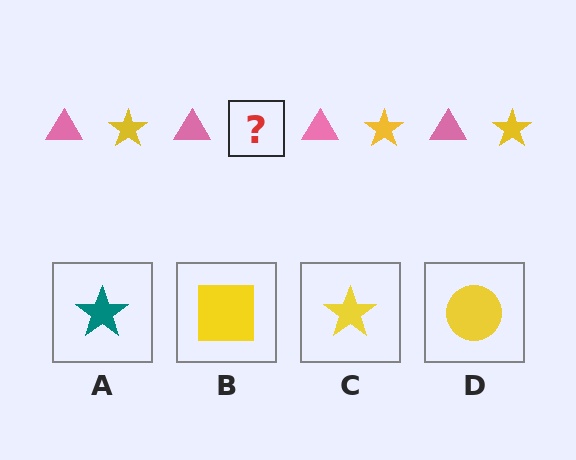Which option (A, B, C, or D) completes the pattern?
C.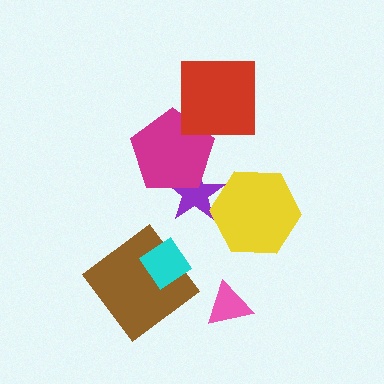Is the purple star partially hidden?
Yes, it is partially covered by another shape.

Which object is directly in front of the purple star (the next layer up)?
The magenta pentagon is directly in front of the purple star.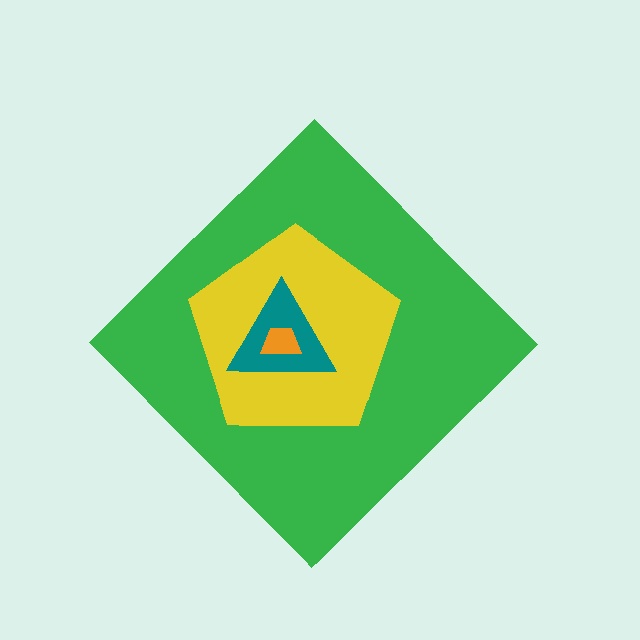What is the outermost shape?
The green diamond.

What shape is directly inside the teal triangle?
The orange trapezoid.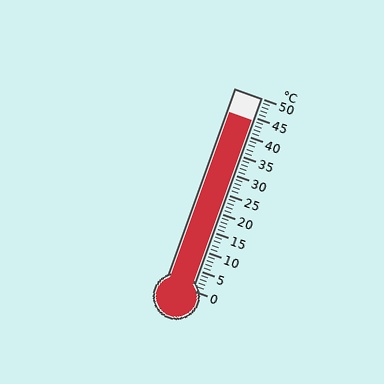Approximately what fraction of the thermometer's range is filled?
The thermometer is filled to approximately 90% of its range.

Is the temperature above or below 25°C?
The temperature is above 25°C.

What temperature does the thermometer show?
The thermometer shows approximately 44°C.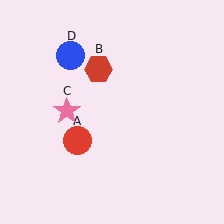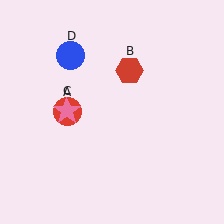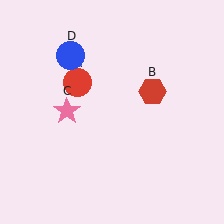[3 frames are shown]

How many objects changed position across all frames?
2 objects changed position: red circle (object A), red hexagon (object B).